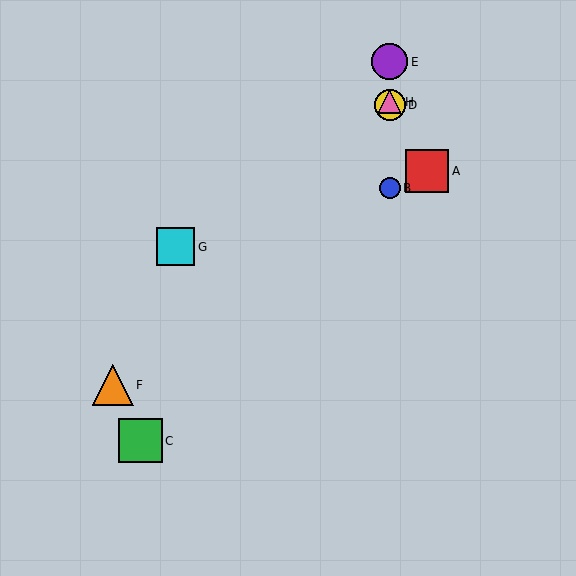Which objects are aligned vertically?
Objects B, D, E, H are aligned vertically.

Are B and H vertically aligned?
Yes, both are at x≈390.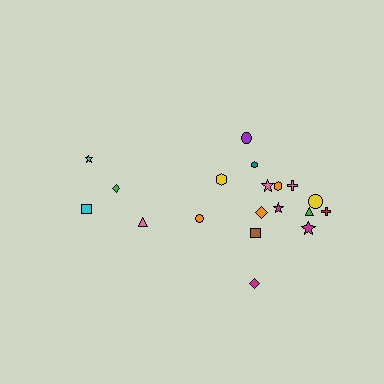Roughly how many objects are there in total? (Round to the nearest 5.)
Roughly 20 objects in total.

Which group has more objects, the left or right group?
The right group.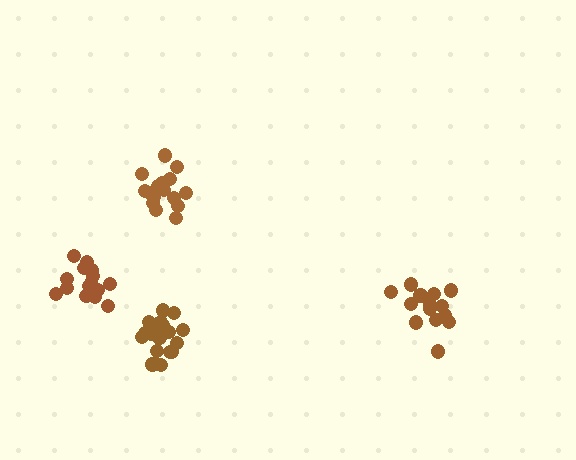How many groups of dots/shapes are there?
There are 4 groups.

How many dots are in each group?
Group 1: 20 dots, Group 2: 17 dots, Group 3: 15 dots, Group 4: 14 dots (66 total).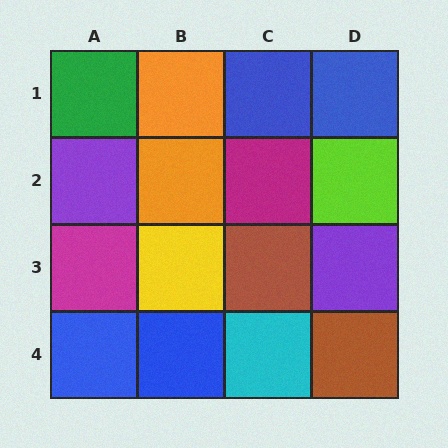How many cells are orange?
2 cells are orange.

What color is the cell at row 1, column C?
Blue.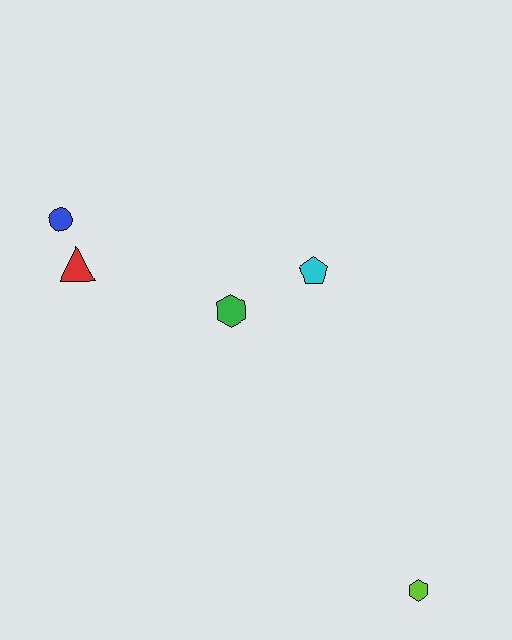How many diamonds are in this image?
There are no diamonds.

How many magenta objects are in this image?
There are no magenta objects.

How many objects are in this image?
There are 5 objects.